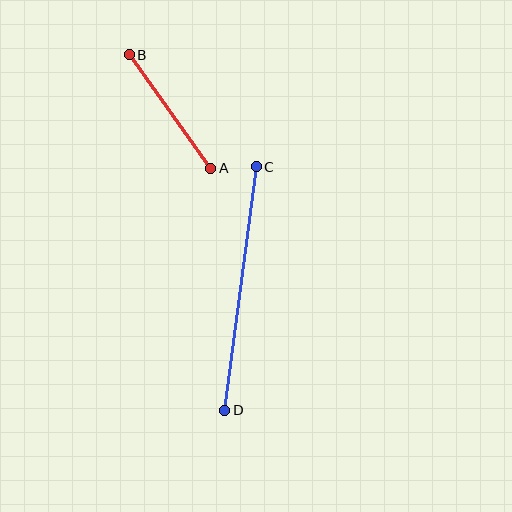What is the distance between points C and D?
The distance is approximately 245 pixels.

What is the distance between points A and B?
The distance is approximately 140 pixels.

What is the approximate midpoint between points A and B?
The midpoint is at approximately (170, 111) pixels.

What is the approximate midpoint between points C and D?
The midpoint is at approximately (241, 288) pixels.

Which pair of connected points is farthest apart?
Points C and D are farthest apart.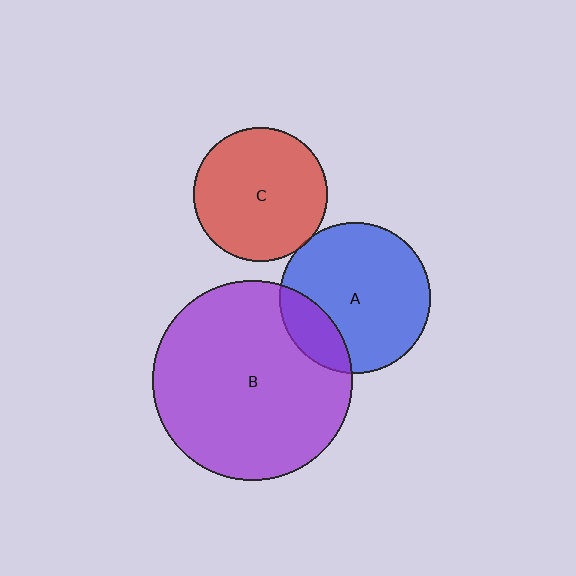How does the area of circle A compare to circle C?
Approximately 1.3 times.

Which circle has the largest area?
Circle B (purple).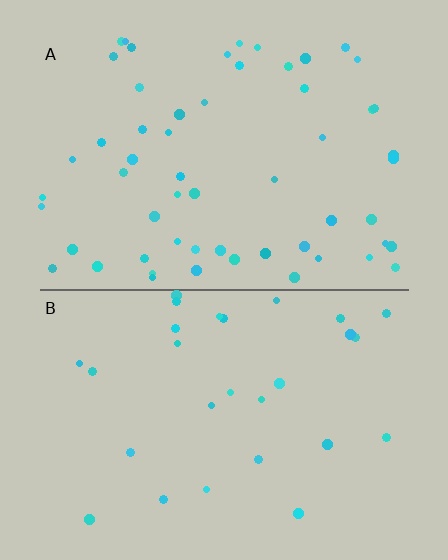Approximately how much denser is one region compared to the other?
Approximately 2.0× — region A over region B.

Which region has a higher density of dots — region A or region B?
A (the top).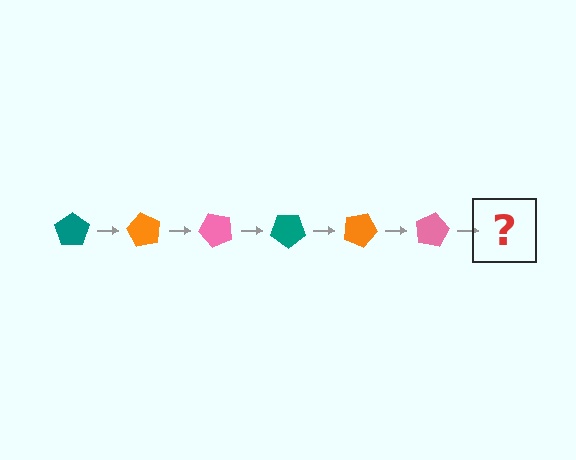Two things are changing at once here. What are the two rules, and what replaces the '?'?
The two rules are that it rotates 60 degrees each step and the color cycles through teal, orange, and pink. The '?' should be a teal pentagon, rotated 360 degrees from the start.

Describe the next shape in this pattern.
It should be a teal pentagon, rotated 360 degrees from the start.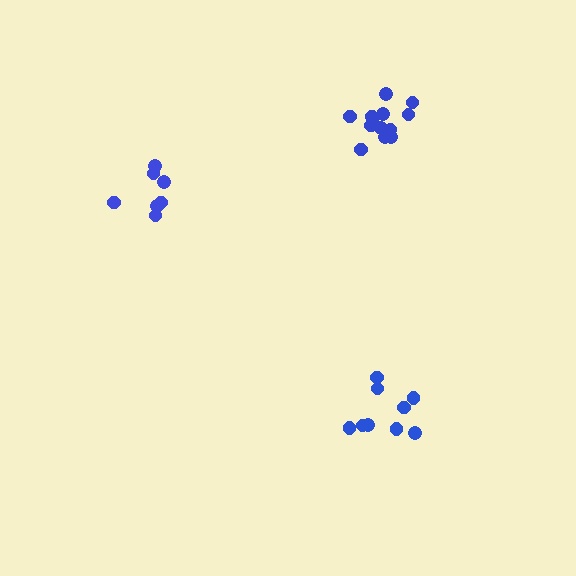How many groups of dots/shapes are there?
There are 3 groups.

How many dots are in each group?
Group 1: 9 dots, Group 2: 7 dots, Group 3: 13 dots (29 total).